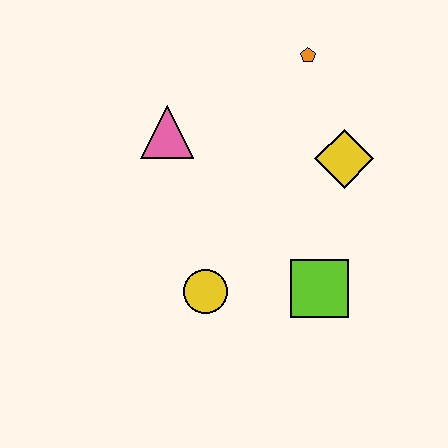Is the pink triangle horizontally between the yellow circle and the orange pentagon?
No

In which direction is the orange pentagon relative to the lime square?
The orange pentagon is above the lime square.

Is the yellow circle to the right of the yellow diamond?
No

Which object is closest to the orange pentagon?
The yellow diamond is closest to the orange pentagon.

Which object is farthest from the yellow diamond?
The yellow circle is farthest from the yellow diamond.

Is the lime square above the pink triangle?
No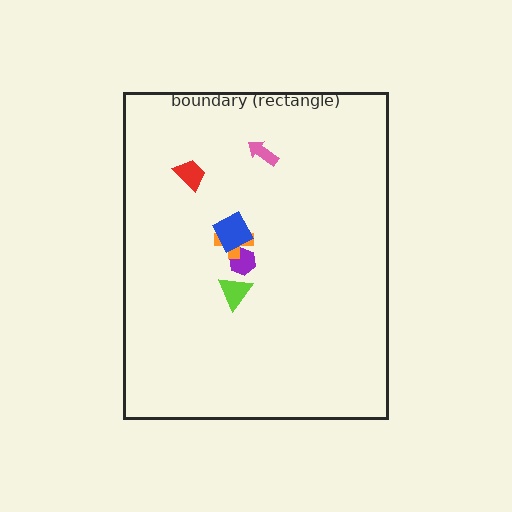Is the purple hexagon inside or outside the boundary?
Inside.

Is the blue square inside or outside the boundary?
Inside.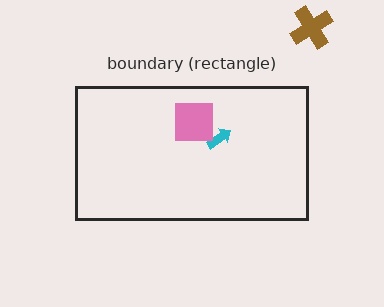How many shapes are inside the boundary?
2 inside, 1 outside.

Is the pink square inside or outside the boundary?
Inside.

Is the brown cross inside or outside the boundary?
Outside.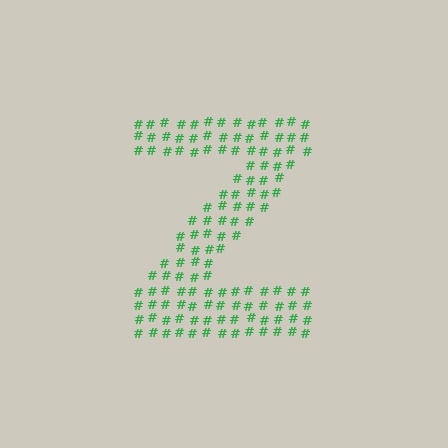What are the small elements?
The small elements are hash symbols.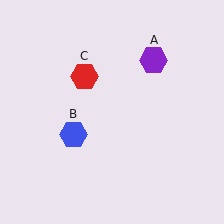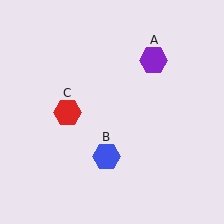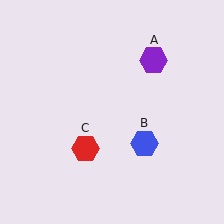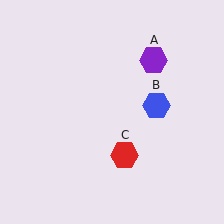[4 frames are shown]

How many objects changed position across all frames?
2 objects changed position: blue hexagon (object B), red hexagon (object C).